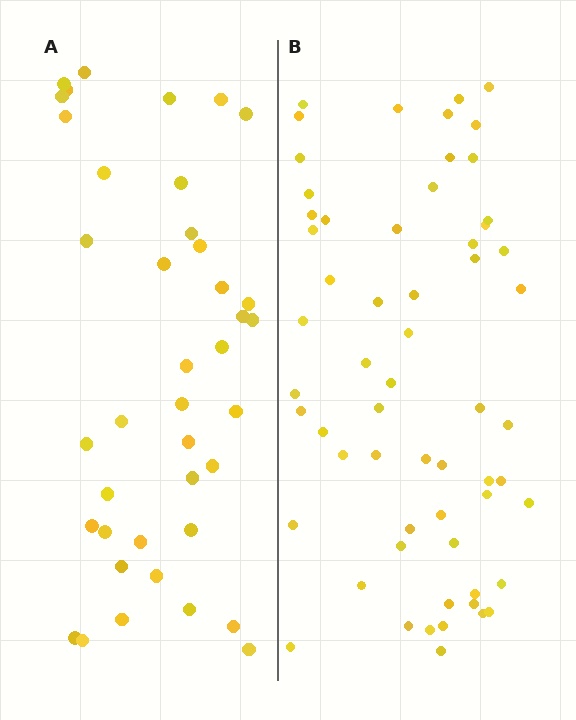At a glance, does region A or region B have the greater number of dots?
Region B (the right region) has more dots.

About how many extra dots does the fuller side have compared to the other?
Region B has approximately 20 more dots than region A.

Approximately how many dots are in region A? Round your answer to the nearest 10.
About 40 dots.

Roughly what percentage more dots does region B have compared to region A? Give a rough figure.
About 50% more.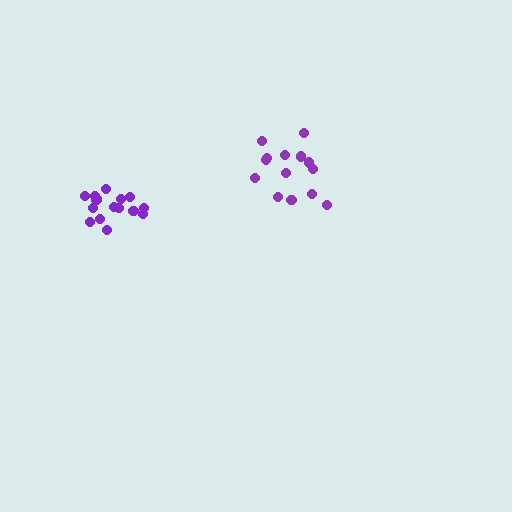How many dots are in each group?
Group 1: 15 dots, Group 2: 14 dots (29 total).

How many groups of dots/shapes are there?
There are 2 groups.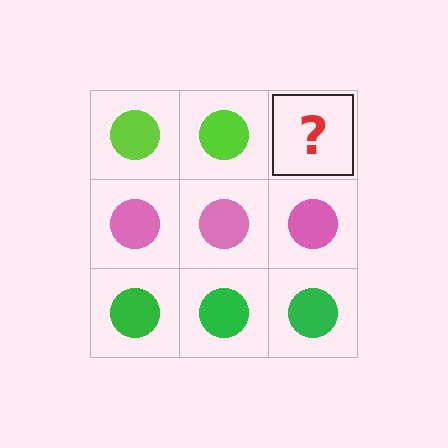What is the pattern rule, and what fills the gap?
The rule is that each row has a consistent color. The gap should be filled with a lime circle.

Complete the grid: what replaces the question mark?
The question mark should be replaced with a lime circle.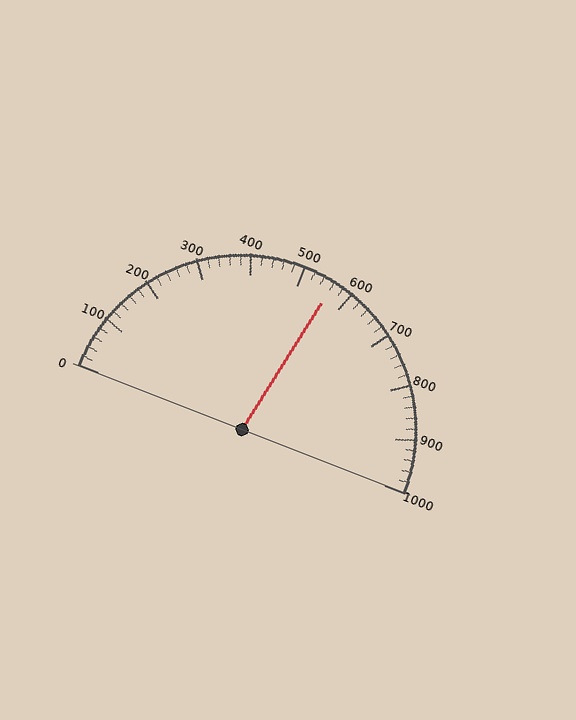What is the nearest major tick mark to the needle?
The nearest major tick mark is 600.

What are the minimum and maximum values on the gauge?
The gauge ranges from 0 to 1000.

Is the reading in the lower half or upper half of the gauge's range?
The reading is in the upper half of the range (0 to 1000).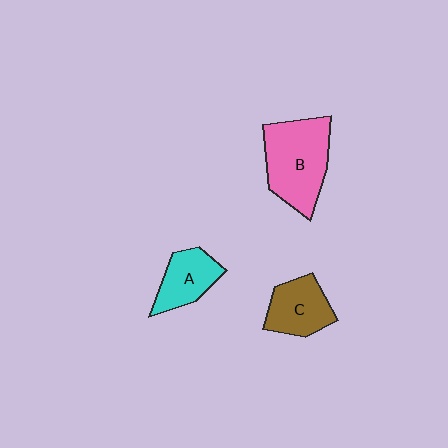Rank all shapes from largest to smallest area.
From largest to smallest: B (pink), C (brown), A (cyan).